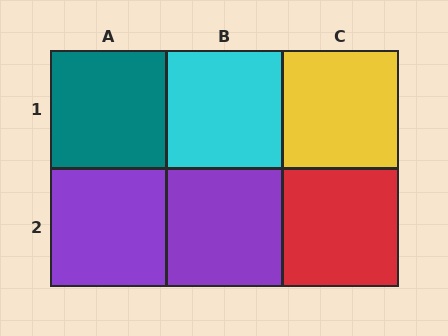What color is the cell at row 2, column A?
Purple.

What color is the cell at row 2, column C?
Red.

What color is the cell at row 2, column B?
Purple.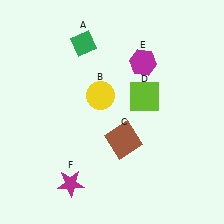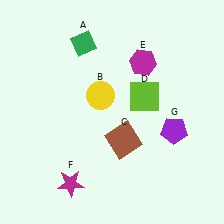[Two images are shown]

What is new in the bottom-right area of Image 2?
A purple pentagon (G) was added in the bottom-right area of Image 2.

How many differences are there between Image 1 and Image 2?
There is 1 difference between the two images.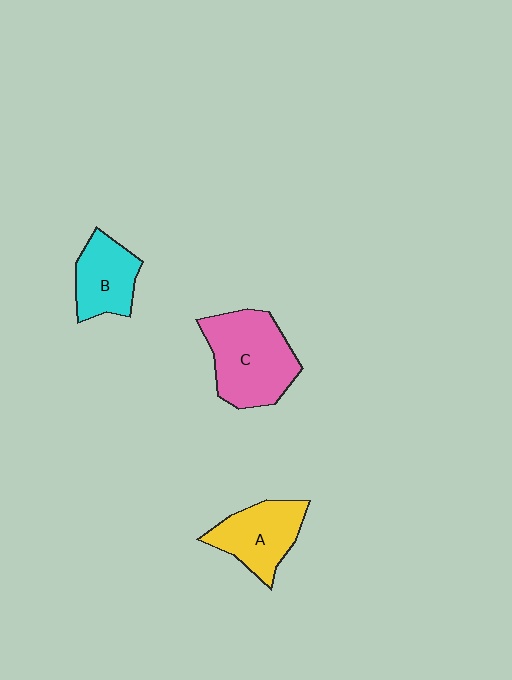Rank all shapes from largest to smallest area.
From largest to smallest: C (pink), A (yellow), B (cyan).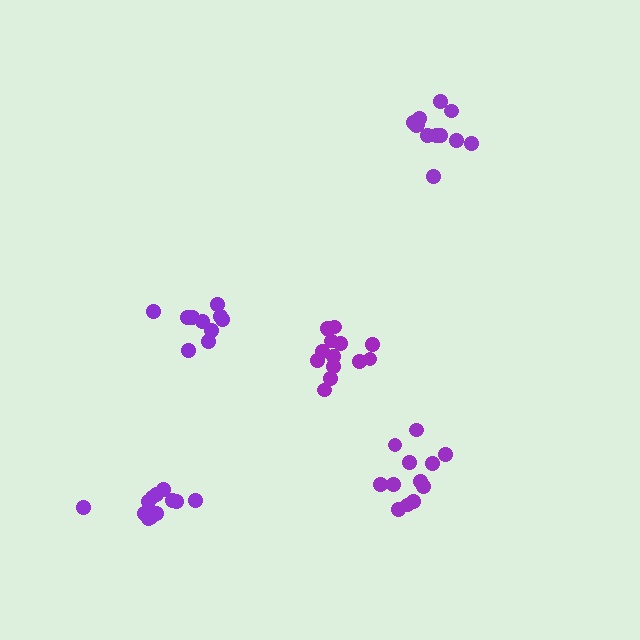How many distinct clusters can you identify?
There are 5 distinct clusters.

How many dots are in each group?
Group 1: 12 dots, Group 2: 12 dots, Group 3: 14 dots, Group 4: 13 dots, Group 5: 10 dots (61 total).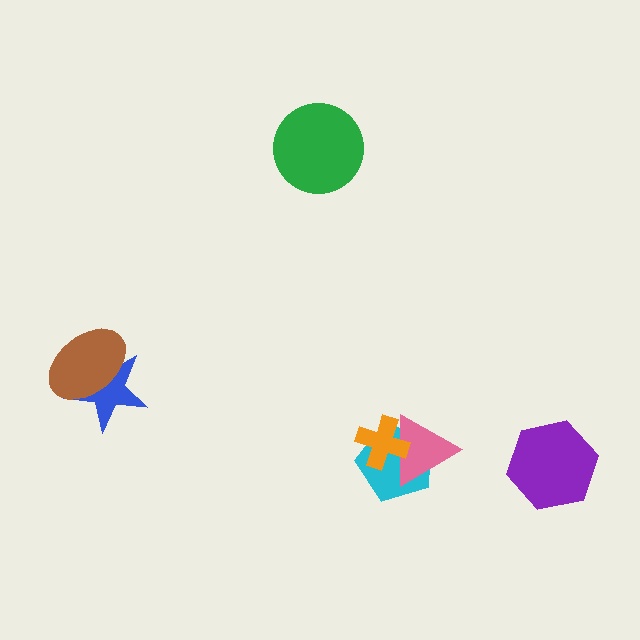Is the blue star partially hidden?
Yes, it is partially covered by another shape.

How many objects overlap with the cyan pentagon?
2 objects overlap with the cyan pentagon.